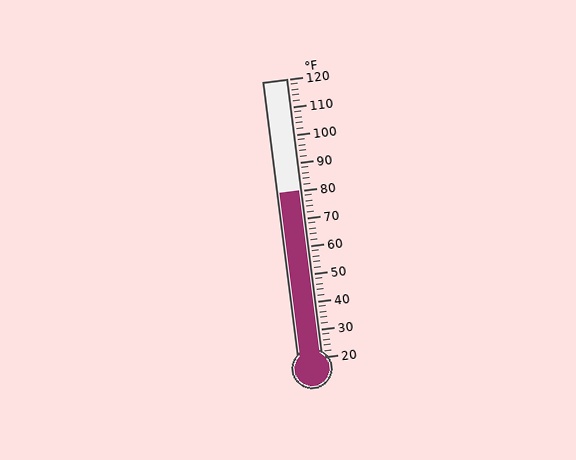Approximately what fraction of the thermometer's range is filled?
The thermometer is filled to approximately 60% of its range.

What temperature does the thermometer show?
The thermometer shows approximately 80°F.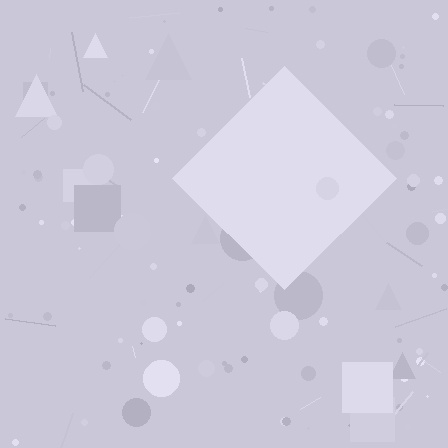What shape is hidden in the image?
A diamond is hidden in the image.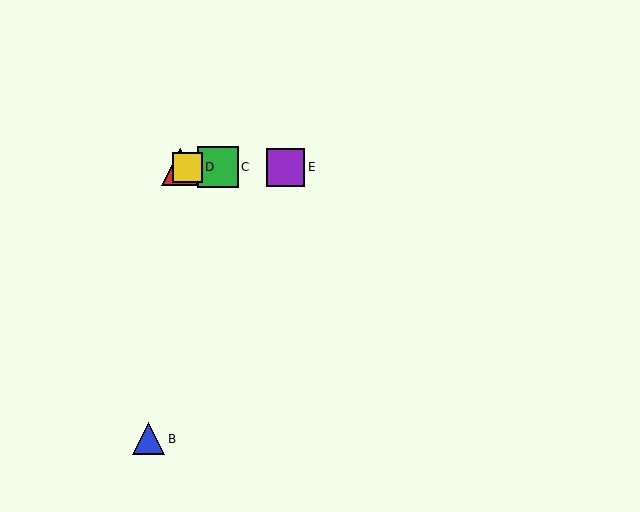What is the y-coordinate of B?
Object B is at y≈439.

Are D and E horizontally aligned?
Yes, both are at y≈167.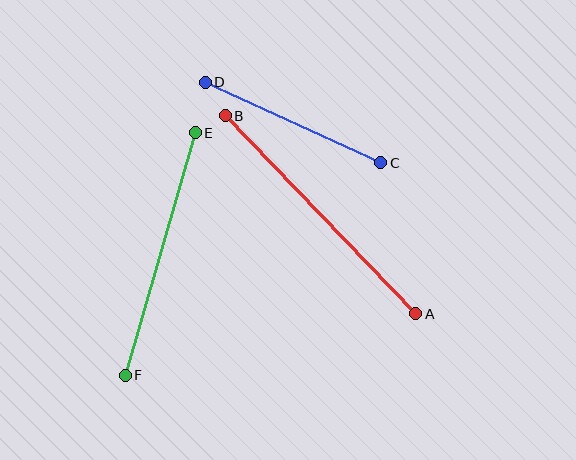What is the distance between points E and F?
The distance is approximately 253 pixels.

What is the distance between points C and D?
The distance is approximately 193 pixels.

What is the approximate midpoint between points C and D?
The midpoint is at approximately (293, 123) pixels.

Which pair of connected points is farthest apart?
Points A and B are farthest apart.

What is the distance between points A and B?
The distance is approximately 275 pixels.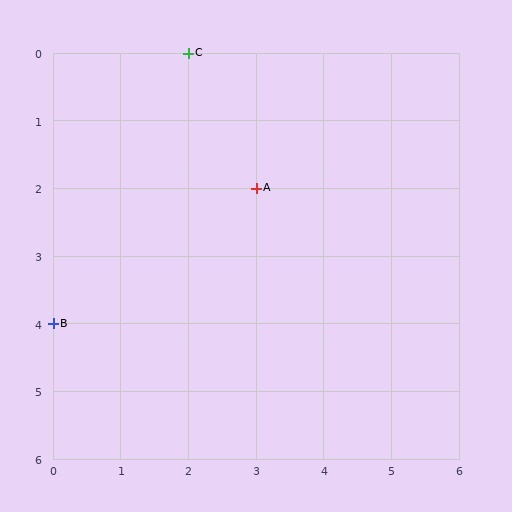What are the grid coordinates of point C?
Point C is at grid coordinates (2, 0).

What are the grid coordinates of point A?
Point A is at grid coordinates (3, 2).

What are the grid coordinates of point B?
Point B is at grid coordinates (0, 4).